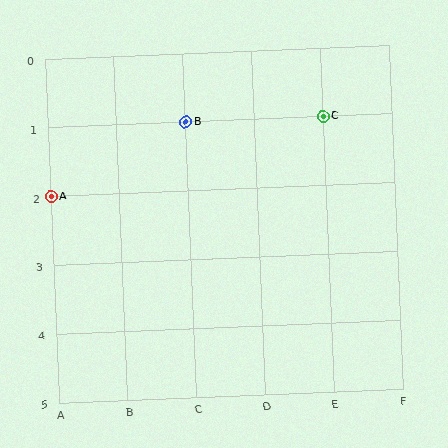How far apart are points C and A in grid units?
Points C and A are 4 columns and 1 row apart (about 4.1 grid units diagonally).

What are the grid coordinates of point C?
Point C is at grid coordinates (E, 1).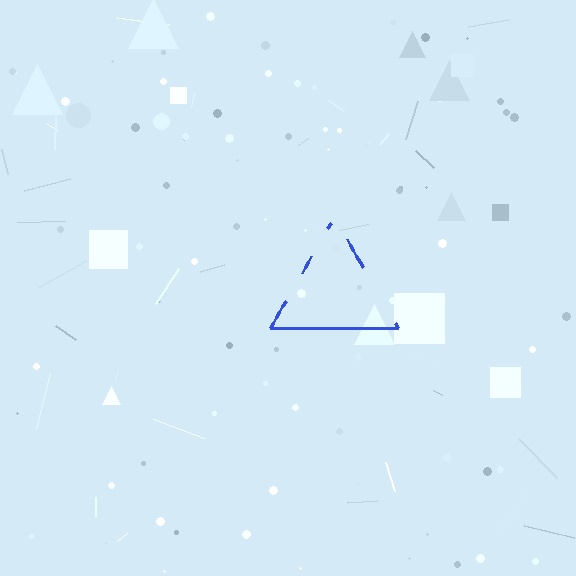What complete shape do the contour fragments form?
The contour fragments form a triangle.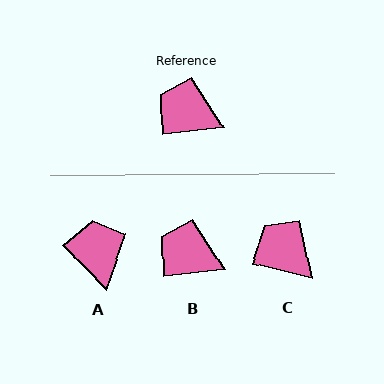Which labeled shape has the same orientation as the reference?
B.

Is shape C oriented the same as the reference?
No, it is off by about 21 degrees.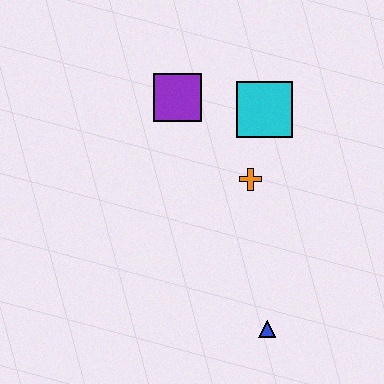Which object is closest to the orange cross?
The cyan square is closest to the orange cross.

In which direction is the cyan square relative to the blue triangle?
The cyan square is above the blue triangle.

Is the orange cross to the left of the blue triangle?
Yes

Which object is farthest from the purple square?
The blue triangle is farthest from the purple square.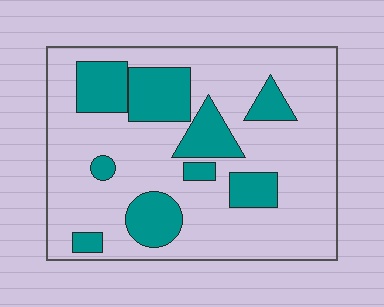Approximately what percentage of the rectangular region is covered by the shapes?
Approximately 25%.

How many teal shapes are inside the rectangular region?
9.